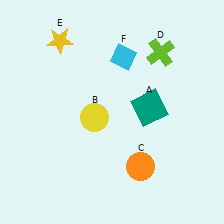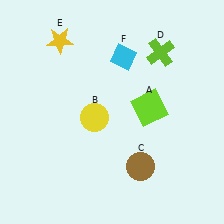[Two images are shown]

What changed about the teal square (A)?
In Image 1, A is teal. In Image 2, it changed to lime.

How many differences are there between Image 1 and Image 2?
There are 2 differences between the two images.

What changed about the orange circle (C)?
In Image 1, C is orange. In Image 2, it changed to brown.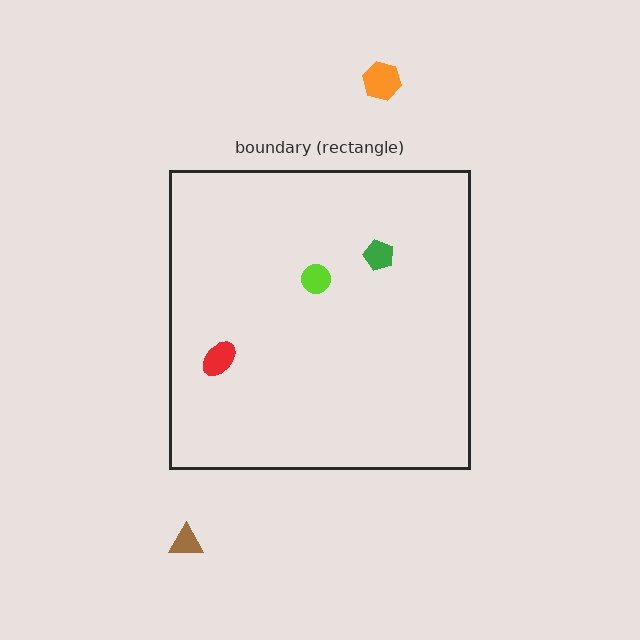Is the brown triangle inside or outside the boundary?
Outside.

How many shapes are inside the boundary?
3 inside, 2 outside.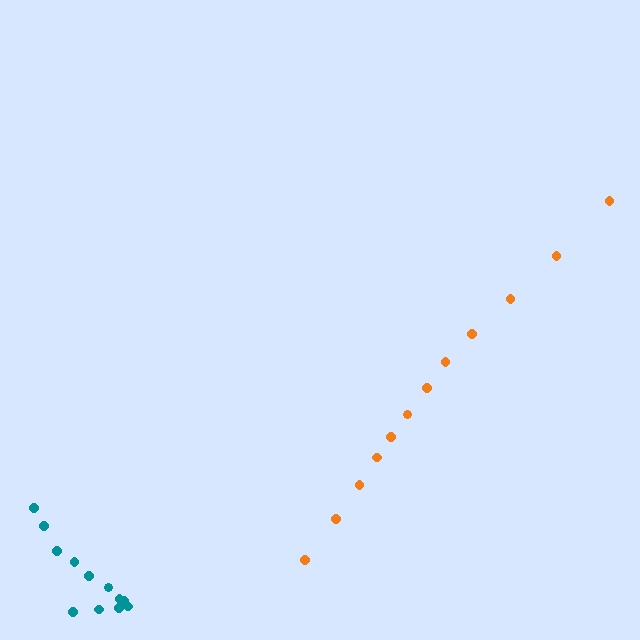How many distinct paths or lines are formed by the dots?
There are 2 distinct paths.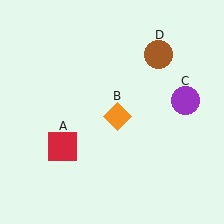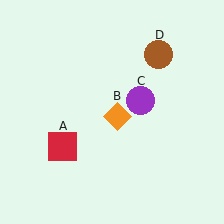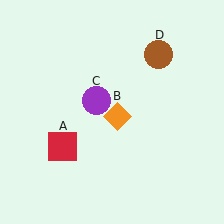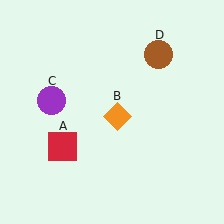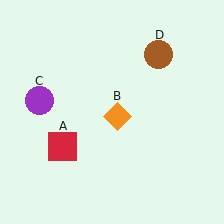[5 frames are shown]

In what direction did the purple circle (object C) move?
The purple circle (object C) moved left.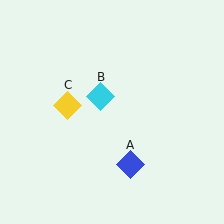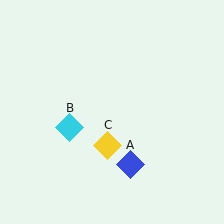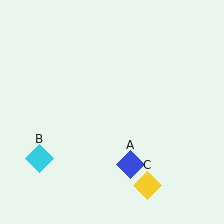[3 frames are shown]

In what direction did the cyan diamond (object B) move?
The cyan diamond (object B) moved down and to the left.